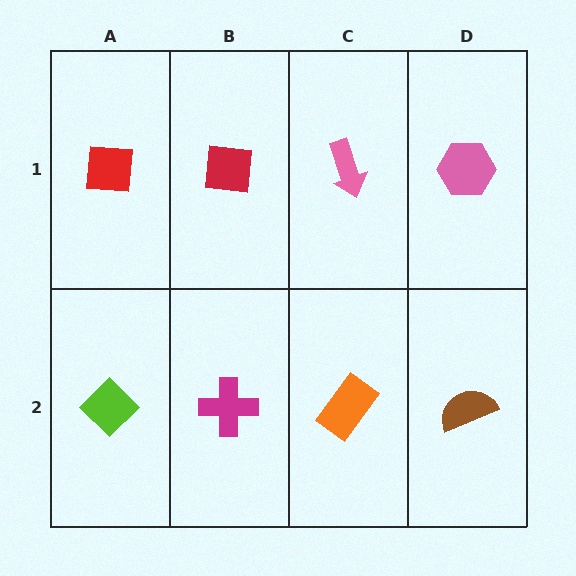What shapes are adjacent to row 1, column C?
An orange rectangle (row 2, column C), a red square (row 1, column B), a pink hexagon (row 1, column D).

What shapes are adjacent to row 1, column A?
A lime diamond (row 2, column A), a red square (row 1, column B).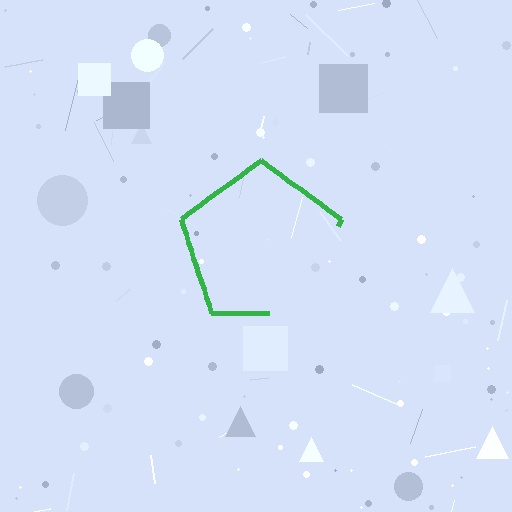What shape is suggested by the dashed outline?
The dashed outline suggests a pentagon.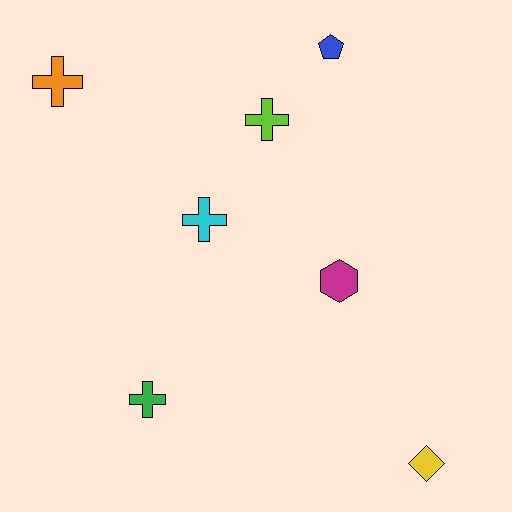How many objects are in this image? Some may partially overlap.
There are 7 objects.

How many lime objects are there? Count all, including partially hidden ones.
There is 1 lime object.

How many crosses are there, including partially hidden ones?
There are 4 crosses.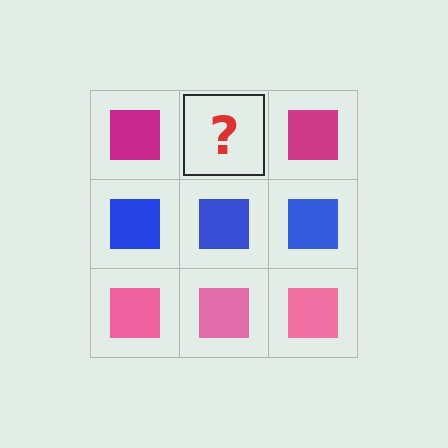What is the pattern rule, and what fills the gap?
The rule is that each row has a consistent color. The gap should be filled with a magenta square.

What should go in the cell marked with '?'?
The missing cell should contain a magenta square.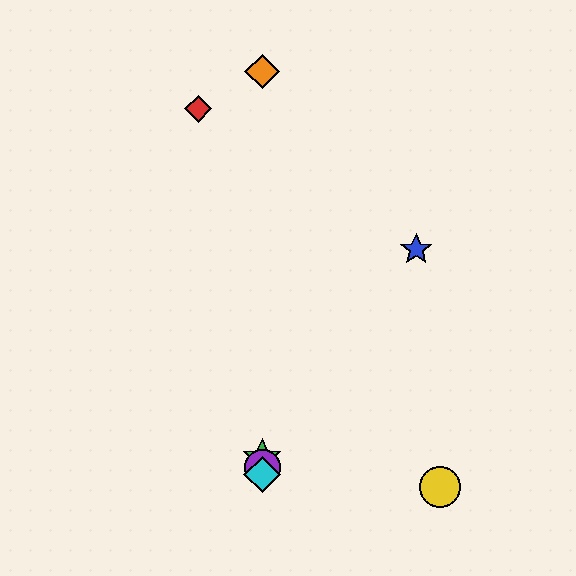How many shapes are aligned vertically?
4 shapes (the green star, the purple circle, the orange diamond, the cyan diamond) are aligned vertically.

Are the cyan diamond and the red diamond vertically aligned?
No, the cyan diamond is at x≈262 and the red diamond is at x≈198.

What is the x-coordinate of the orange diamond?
The orange diamond is at x≈262.